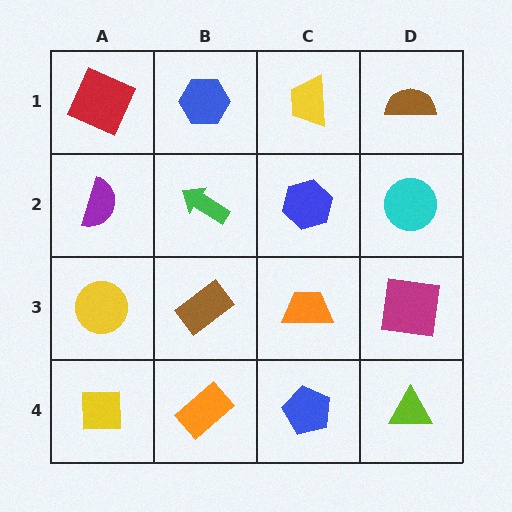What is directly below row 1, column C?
A blue hexagon.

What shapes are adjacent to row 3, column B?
A green arrow (row 2, column B), an orange rectangle (row 4, column B), a yellow circle (row 3, column A), an orange trapezoid (row 3, column C).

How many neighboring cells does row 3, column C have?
4.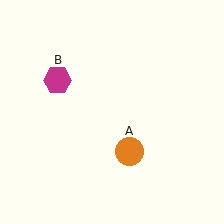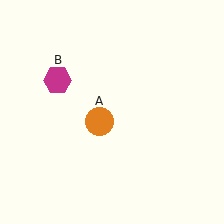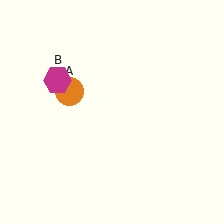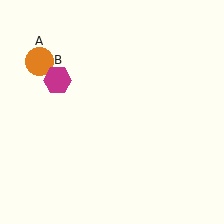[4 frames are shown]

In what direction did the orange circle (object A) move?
The orange circle (object A) moved up and to the left.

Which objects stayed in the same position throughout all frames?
Magenta hexagon (object B) remained stationary.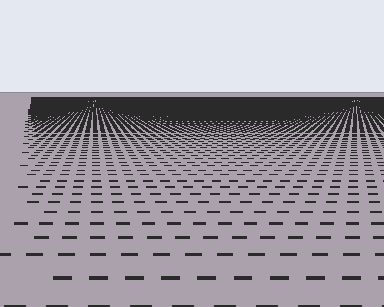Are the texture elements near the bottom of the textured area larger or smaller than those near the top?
Larger. Near the bottom, elements are closer to the viewer and appear at a bigger on-screen size.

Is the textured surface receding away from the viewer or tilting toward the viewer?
The surface is receding away from the viewer. Texture elements get smaller and denser toward the top.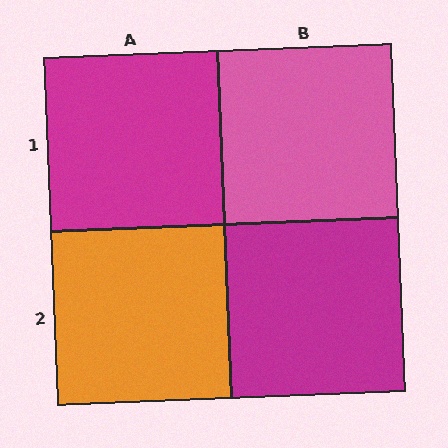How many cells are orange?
1 cell is orange.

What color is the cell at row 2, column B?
Magenta.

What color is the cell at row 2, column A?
Orange.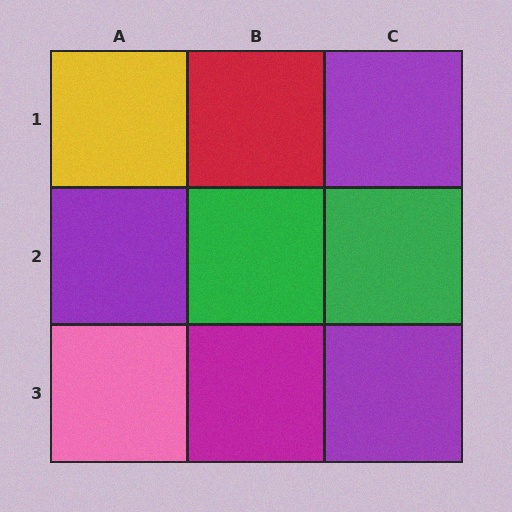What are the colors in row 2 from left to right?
Purple, green, green.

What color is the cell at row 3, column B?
Magenta.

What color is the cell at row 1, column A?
Yellow.